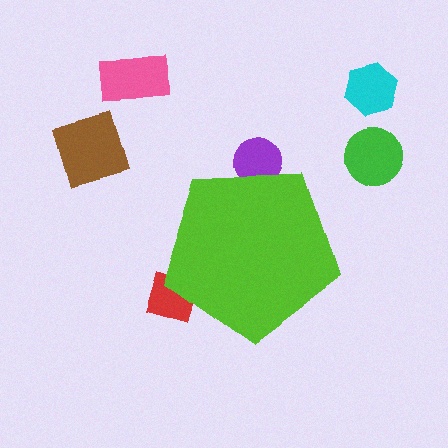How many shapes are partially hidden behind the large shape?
2 shapes are partially hidden.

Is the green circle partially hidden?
No, the green circle is fully visible.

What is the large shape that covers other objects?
A lime pentagon.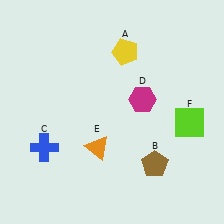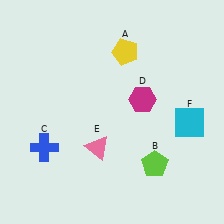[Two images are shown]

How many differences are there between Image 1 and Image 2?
There are 3 differences between the two images.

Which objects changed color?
B changed from brown to lime. E changed from orange to pink. F changed from lime to cyan.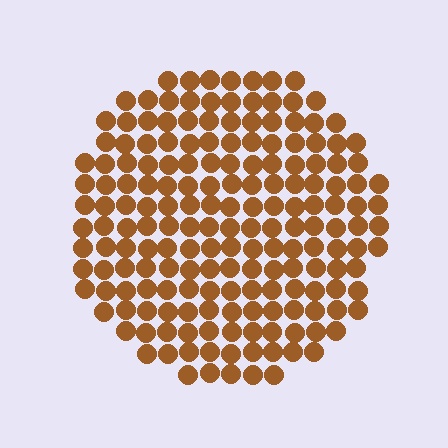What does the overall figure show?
The overall figure shows a circle.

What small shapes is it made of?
It is made of small circles.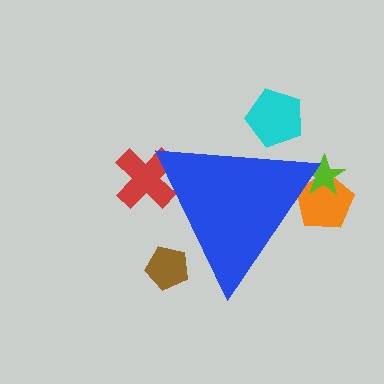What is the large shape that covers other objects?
A blue triangle.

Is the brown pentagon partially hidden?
Yes, the brown pentagon is partially hidden behind the blue triangle.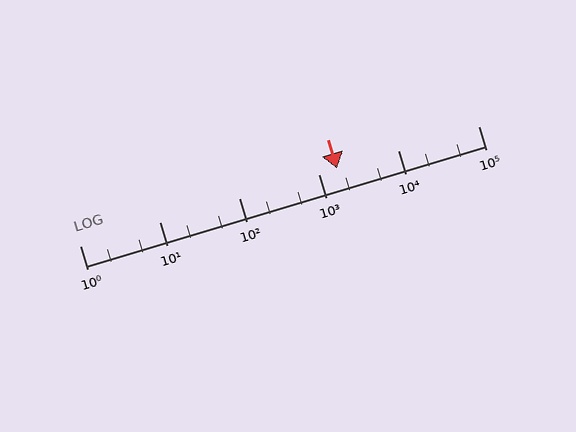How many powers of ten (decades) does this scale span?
The scale spans 5 decades, from 1 to 100000.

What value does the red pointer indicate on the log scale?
The pointer indicates approximately 1700.